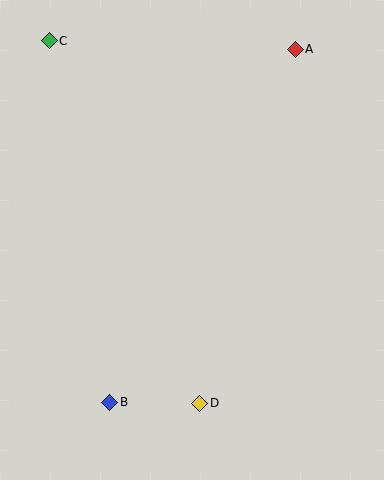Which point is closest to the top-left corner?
Point C is closest to the top-left corner.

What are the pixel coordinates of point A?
Point A is at (295, 49).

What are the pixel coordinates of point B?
Point B is at (110, 402).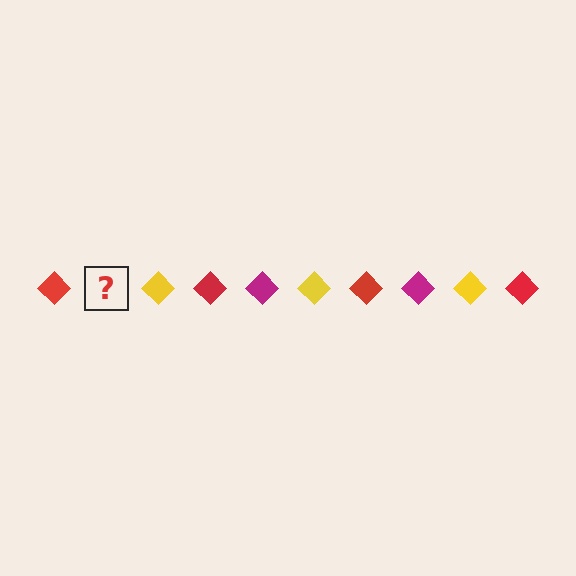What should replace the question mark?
The question mark should be replaced with a magenta diamond.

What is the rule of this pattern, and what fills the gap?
The rule is that the pattern cycles through red, magenta, yellow diamonds. The gap should be filled with a magenta diamond.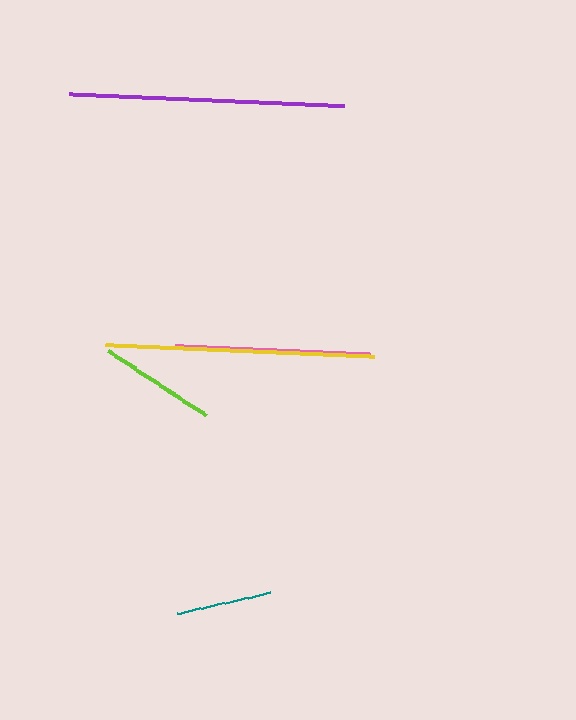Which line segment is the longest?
The purple line is the longest at approximately 275 pixels.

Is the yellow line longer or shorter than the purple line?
The purple line is longer than the yellow line.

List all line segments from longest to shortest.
From longest to shortest: purple, yellow, pink, lime, teal.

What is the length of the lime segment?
The lime segment is approximately 116 pixels long.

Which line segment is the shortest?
The teal line is the shortest at approximately 96 pixels.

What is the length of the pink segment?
The pink segment is approximately 196 pixels long.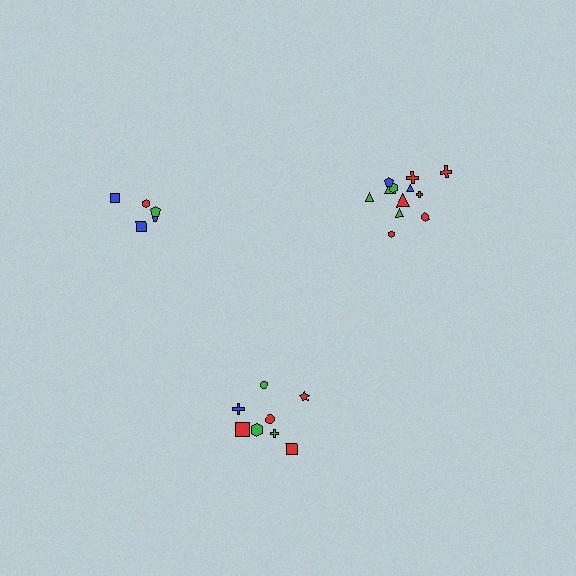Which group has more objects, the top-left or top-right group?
The top-right group.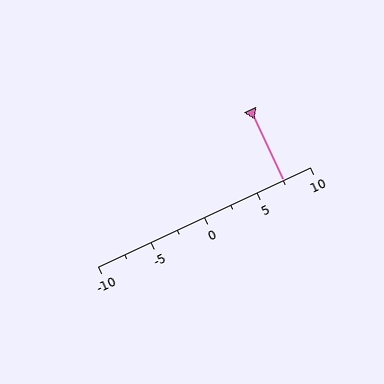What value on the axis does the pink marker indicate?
The marker indicates approximately 7.5.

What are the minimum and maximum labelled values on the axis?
The axis runs from -10 to 10.